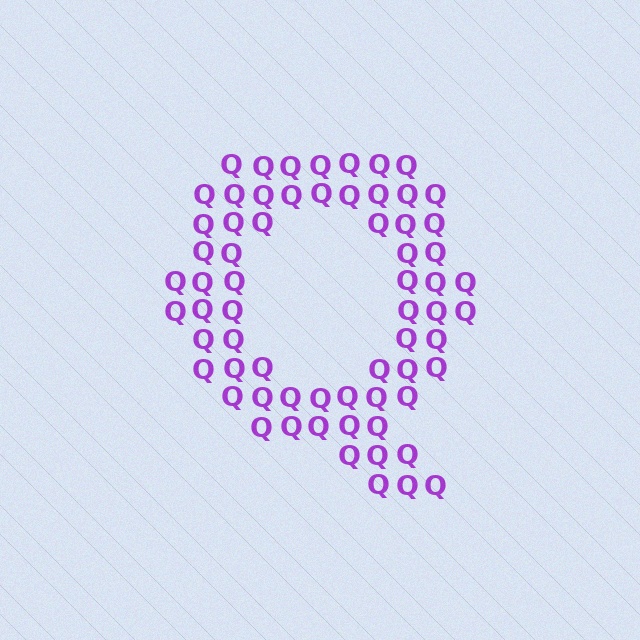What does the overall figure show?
The overall figure shows the letter Q.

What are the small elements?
The small elements are letter Q's.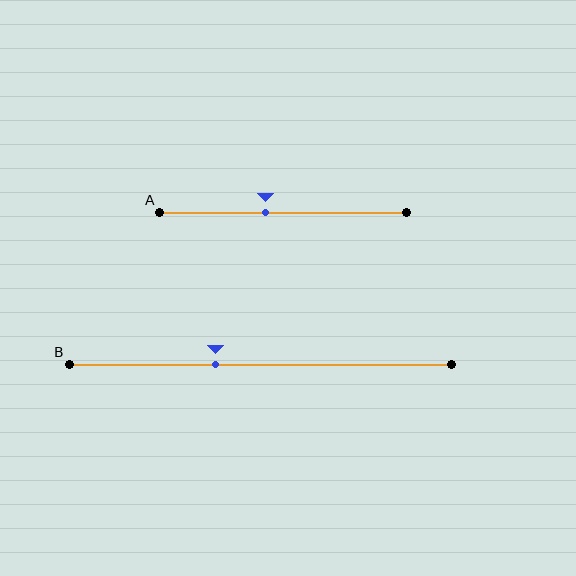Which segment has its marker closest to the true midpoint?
Segment A has its marker closest to the true midpoint.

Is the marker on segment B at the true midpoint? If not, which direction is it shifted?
No, the marker on segment B is shifted to the left by about 12% of the segment length.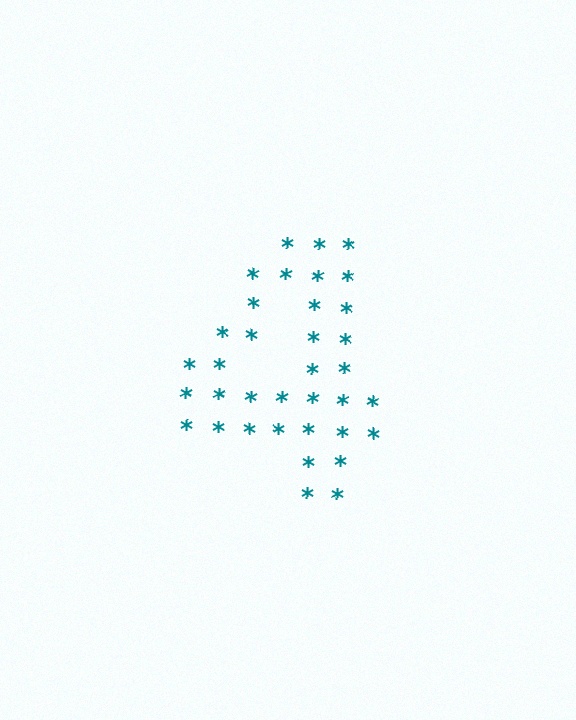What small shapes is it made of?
It is made of small asterisks.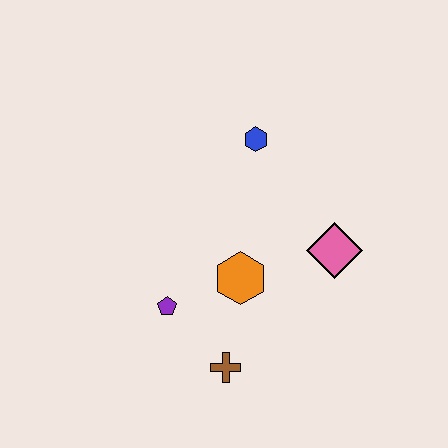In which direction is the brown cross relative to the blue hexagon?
The brown cross is below the blue hexagon.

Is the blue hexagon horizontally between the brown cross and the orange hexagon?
No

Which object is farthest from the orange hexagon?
The blue hexagon is farthest from the orange hexagon.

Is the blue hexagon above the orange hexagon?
Yes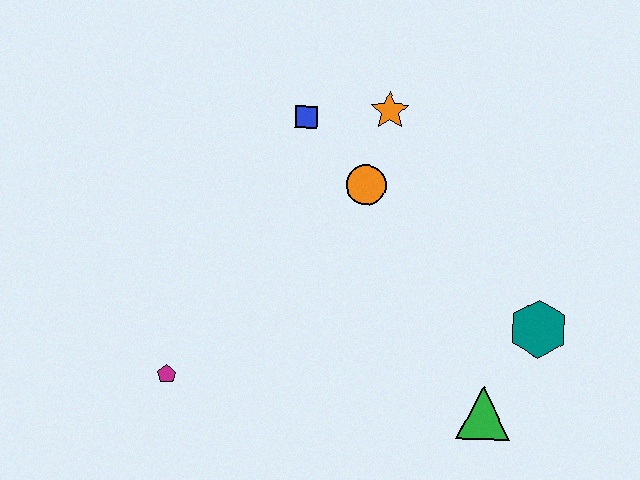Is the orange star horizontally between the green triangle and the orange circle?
Yes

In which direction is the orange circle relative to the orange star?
The orange circle is below the orange star.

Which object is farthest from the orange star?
The magenta pentagon is farthest from the orange star.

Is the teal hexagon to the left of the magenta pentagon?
No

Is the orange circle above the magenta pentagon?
Yes